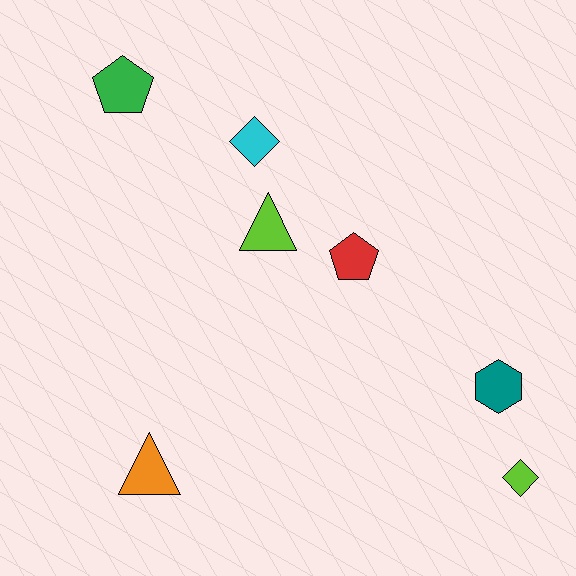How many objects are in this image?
There are 7 objects.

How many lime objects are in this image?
There are 2 lime objects.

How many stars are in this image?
There are no stars.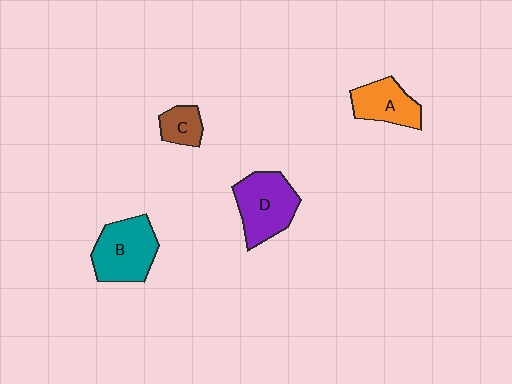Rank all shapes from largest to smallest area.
From largest to smallest: D (purple), B (teal), A (orange), C (brown).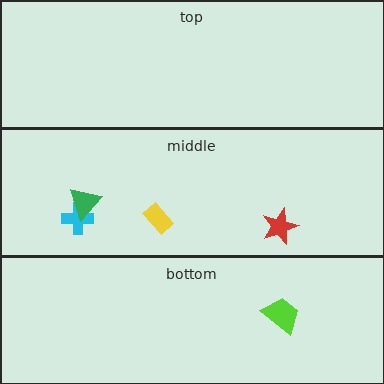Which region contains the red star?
The middle region.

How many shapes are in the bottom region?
1.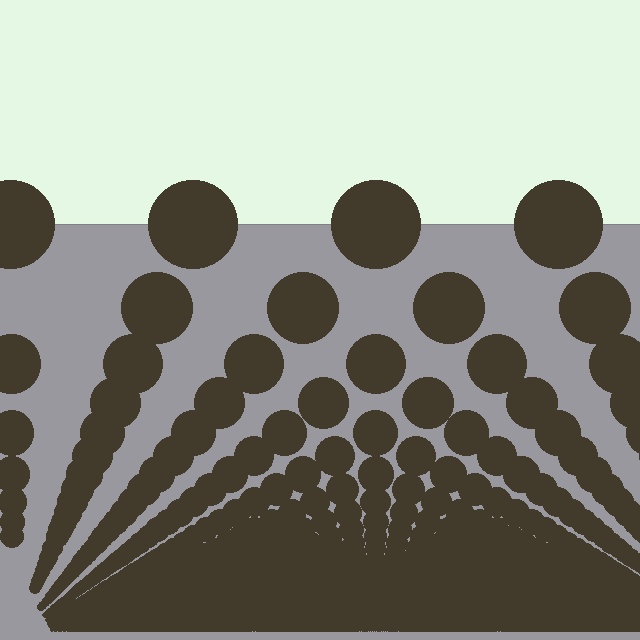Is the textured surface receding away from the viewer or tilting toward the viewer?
The surface appears to tilt toward the viewer. Texture elements get larger and sparser toward the top.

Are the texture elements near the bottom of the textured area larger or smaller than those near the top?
Smaller. The gradient is inverted — elements near the bottom are smaller and denser.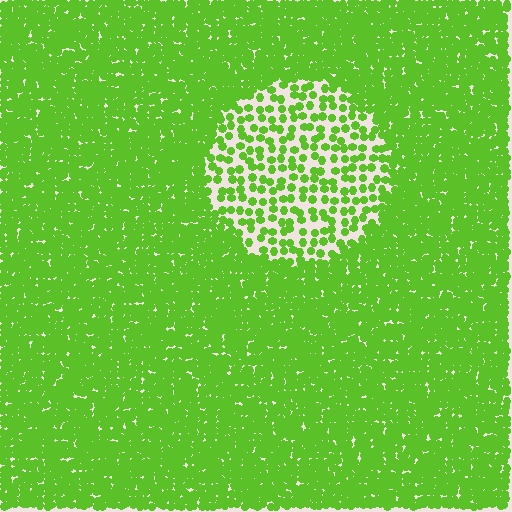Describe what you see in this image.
The image contains small lime elements arranged at two different densities. A circle-shaped region is visible where the elements are less densely packed than the surrounding area.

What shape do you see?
I see a circle.